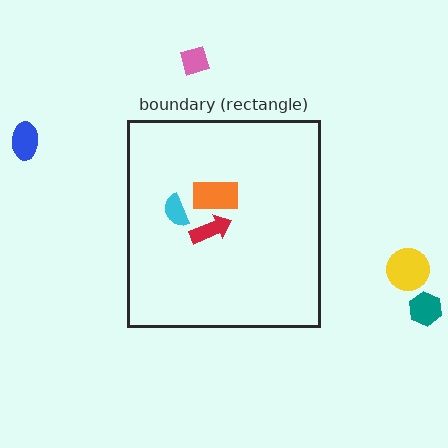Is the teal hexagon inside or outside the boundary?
Outside.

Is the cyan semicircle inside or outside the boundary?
Inside.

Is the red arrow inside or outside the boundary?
Inside.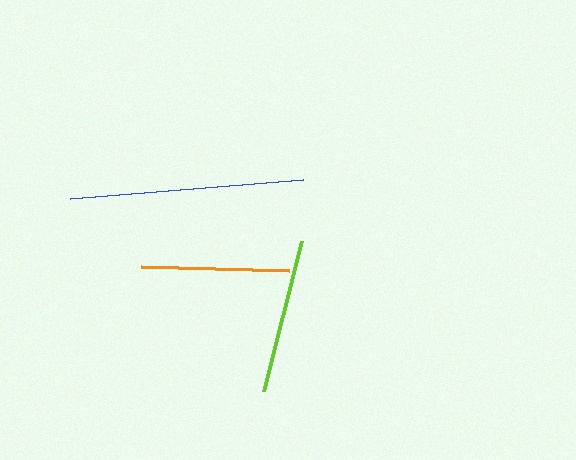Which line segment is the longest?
The blue line is the longest at approximately 234 pixels.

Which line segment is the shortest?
The orange line is the shortest at approximately 148 pixels.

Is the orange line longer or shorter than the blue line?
The blue line is longer than the orange line.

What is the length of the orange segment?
The orange segment is approximately 148 pixels long.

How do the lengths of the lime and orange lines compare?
The lime and orange lines are approximately the same length.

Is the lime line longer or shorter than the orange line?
The lime line is longer than the orange line.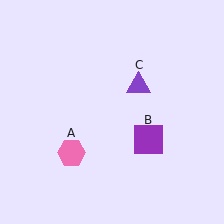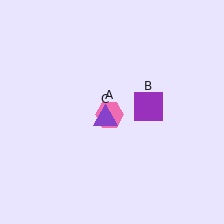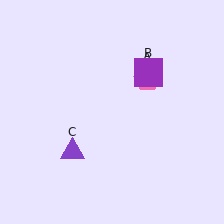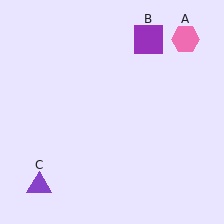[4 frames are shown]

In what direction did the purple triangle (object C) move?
The purple triangle (object C) moved down and to the left.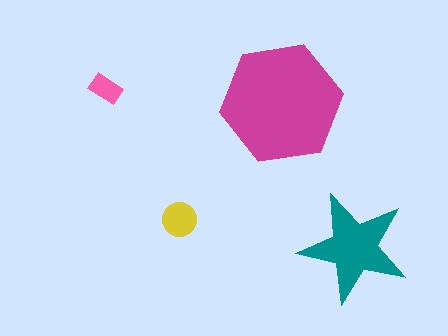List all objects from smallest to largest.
The pink rectangle, the yellow circle, the teal star, the magenta hexagon.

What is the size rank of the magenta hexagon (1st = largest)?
1st.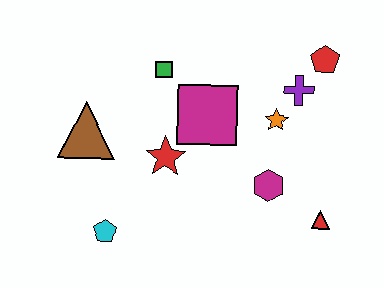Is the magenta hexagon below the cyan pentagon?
No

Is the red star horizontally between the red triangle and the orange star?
No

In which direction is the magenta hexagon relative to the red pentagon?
The magenta hexagon is below the red pentagon.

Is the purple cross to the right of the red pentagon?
No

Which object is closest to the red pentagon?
The purple cross is closest to the red pentagon.